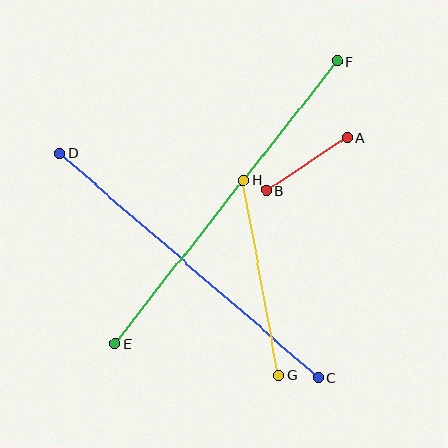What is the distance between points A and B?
The distance is approximately 97 pixels.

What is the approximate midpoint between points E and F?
The midpoint is at approximately (226, 202) pixels.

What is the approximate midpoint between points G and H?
The midpoint is at approximately (261, 278) pixels.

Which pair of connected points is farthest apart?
Points E and F are farthest apart.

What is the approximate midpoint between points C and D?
The midpoint is at approximately (189, 266) pixels.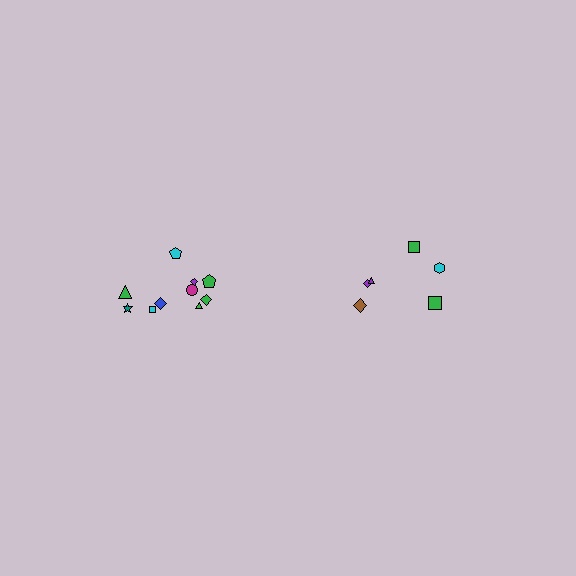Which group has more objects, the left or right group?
The left group.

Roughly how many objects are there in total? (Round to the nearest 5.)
Roughly 15 objects in total.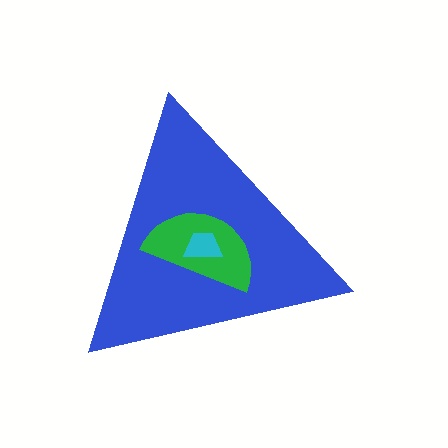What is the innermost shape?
The cyan trapezoid.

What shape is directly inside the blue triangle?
The green semicircle.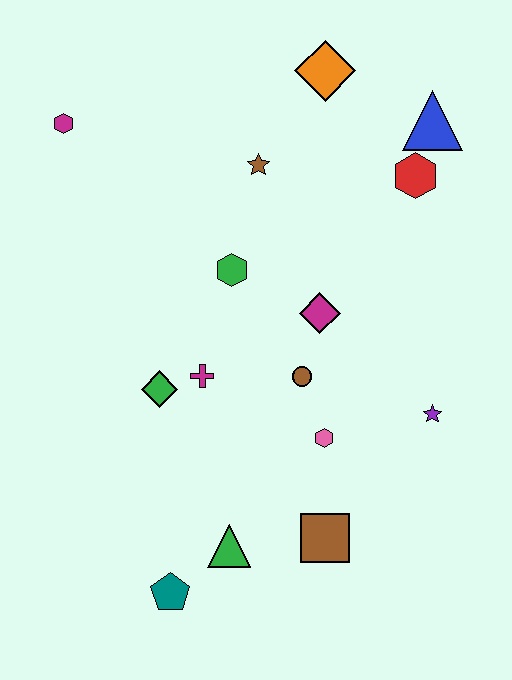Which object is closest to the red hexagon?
The blue triangle is closest to the red hexagon.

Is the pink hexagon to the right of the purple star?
No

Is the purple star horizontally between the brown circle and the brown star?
No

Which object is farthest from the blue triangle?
The teal pentagon is farthest from the blue triangle.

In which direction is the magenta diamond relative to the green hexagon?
The magenta diamond is to the right of the green hexagon.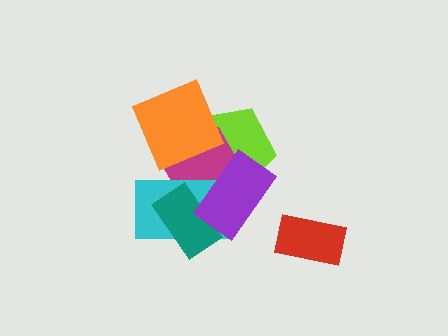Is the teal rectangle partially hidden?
Yes, it is partially covered by another shape.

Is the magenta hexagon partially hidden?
Yes, it is partially covered by another shape.